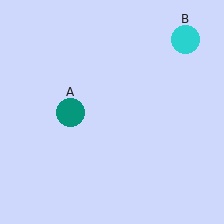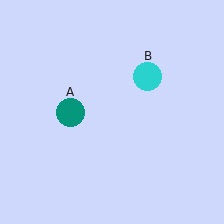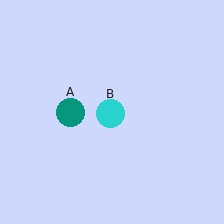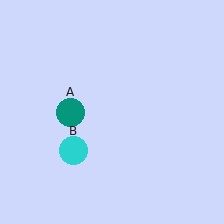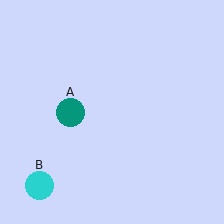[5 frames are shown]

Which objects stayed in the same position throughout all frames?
Teal circle (object A) remained stationary.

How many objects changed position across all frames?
1 object changed position: cyan circle (object B).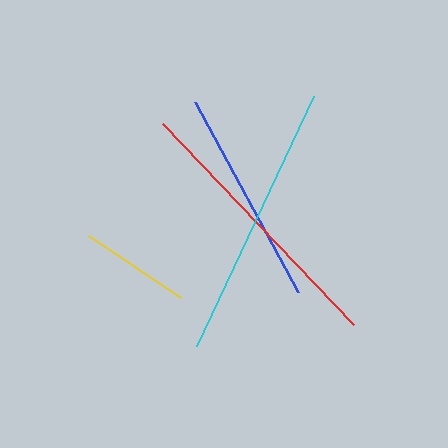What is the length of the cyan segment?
The cyan segment is approximately 276 pixels long.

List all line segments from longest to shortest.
From longest to shortest: red, cyan, blue, yellow.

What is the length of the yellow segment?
The yellow segment is approximately 111 pixels long.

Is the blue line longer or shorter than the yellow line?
The blue line is longer than the yellow line.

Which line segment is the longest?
The red line is the longest at approximately 278 pixels.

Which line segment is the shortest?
The yellow line is the shortest at approximately 111 pixels.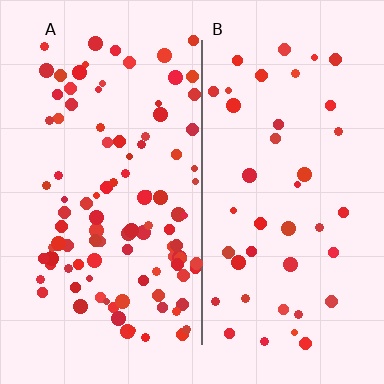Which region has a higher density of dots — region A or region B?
A (the left).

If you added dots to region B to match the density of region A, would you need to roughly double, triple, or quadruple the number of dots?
Approximately double.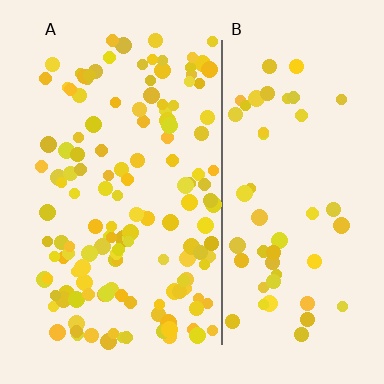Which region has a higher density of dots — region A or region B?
A (the left).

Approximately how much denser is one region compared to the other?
Approximately 2.6× — region A over region B.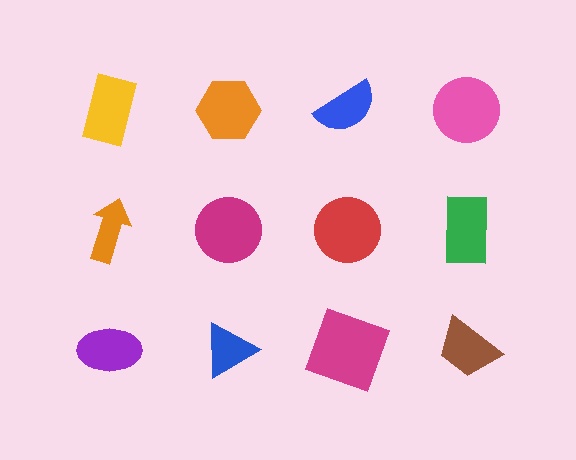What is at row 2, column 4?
A green rectangle.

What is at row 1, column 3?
A blue semicircle.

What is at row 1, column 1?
A yellow rectangle.